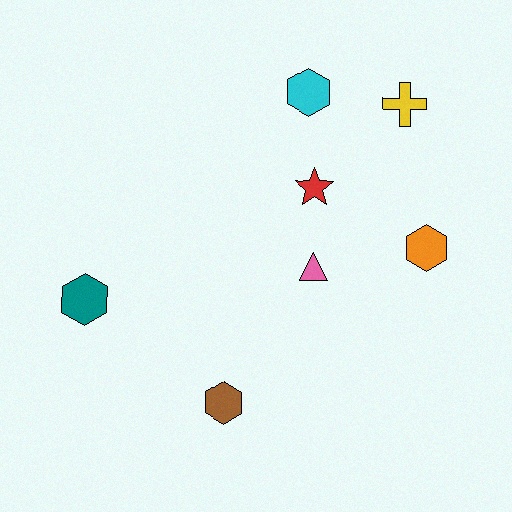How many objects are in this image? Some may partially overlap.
There are 7 objects.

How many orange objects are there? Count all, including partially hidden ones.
There is 1 orange object.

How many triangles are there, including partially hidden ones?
There is 1 triangle.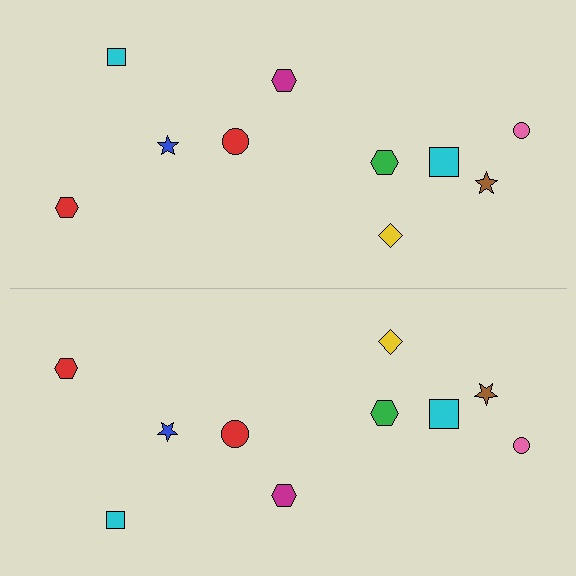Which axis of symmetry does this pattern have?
The pattern has a horizontal axis of symmetry running through the center of the image.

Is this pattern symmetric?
Yes, this pattern has bilateral (reflection) symmetry.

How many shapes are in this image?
There are 20 shapes in this image.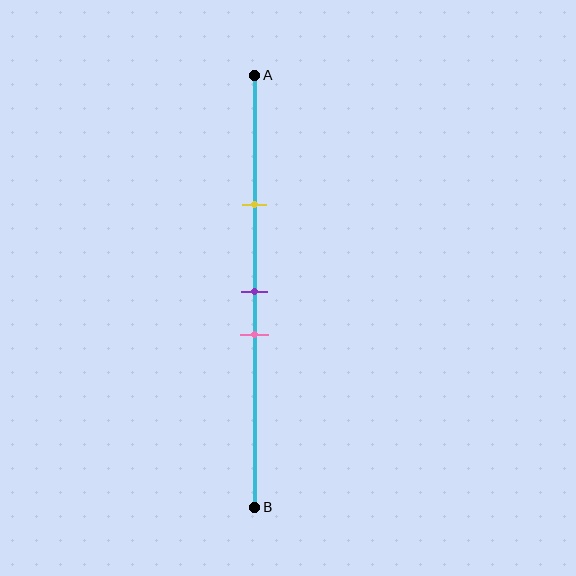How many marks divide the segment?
There are 3 marks dividing the segment.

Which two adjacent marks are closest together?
The purple and pink marks are the closest adjacent pair.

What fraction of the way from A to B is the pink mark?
The pink mark is approximately 60% (0.6) of the way from A to B.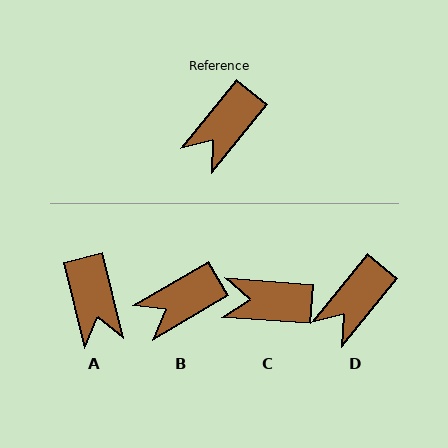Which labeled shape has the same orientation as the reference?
D.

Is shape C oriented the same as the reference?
No, it is off by about 55 degrees.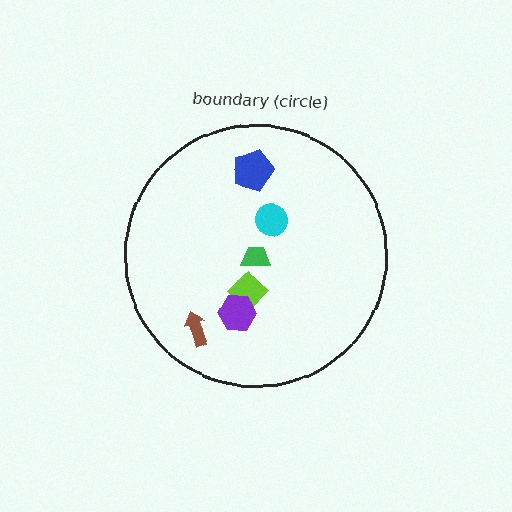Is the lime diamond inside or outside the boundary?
Inside.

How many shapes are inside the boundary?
6 inside, 0 outside.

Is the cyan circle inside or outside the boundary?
Inside.